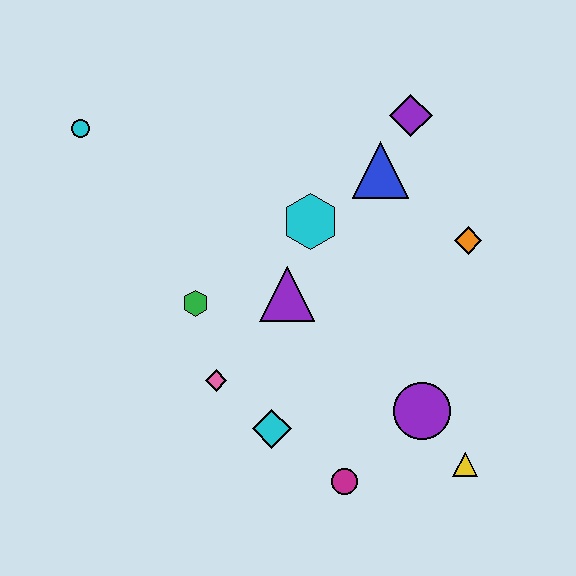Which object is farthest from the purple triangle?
The cyan circle is farthest from the purple triangle.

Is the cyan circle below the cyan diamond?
No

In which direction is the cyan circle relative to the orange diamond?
The cyan circle is to the left of the orange diamond.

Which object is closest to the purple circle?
The yellow triangle is closest to the purple circle.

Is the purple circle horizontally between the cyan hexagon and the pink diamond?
No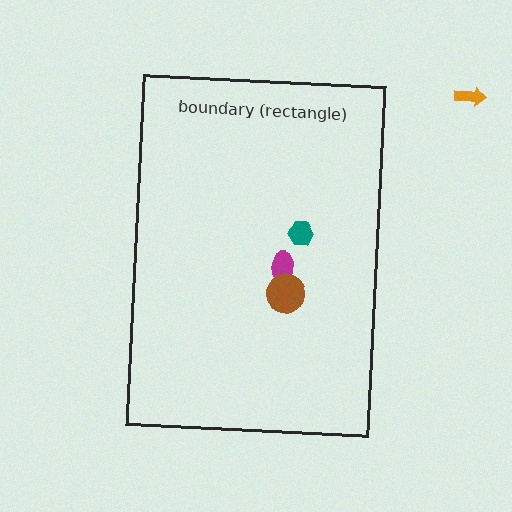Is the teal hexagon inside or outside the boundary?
Inside.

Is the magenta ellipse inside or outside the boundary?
Inside.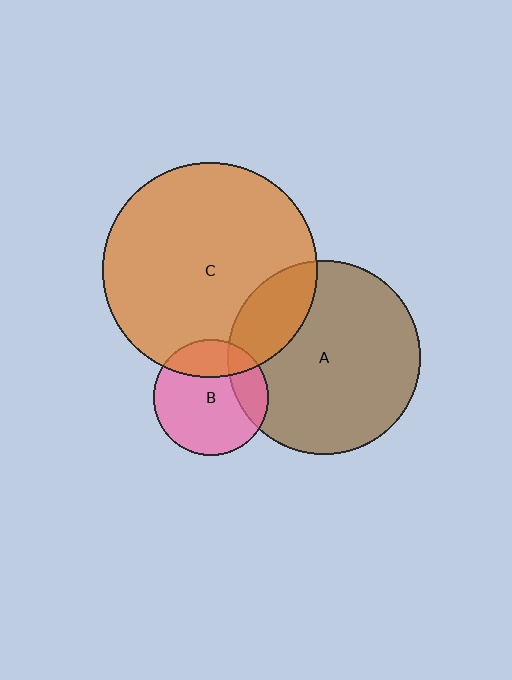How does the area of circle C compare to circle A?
Approximately 1.2 times.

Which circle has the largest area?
Circle C (orange).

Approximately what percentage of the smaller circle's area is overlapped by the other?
Approximately 20%.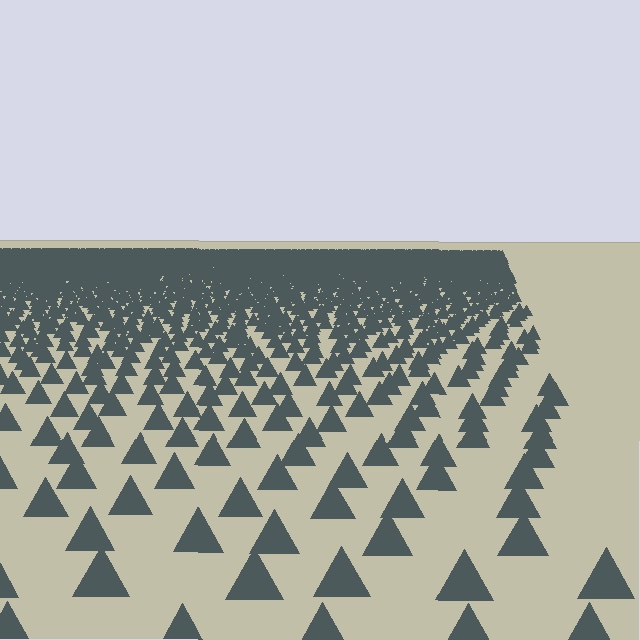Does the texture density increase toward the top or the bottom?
Density increases toward the top.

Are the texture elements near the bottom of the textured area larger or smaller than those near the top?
Larger. Near the bottom, elements are closer to the viewer and appear at a bigger on-screen size.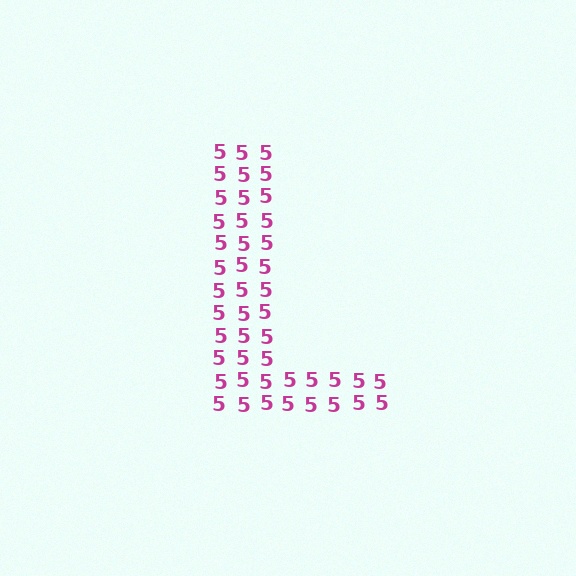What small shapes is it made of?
It is made of small digit 5's.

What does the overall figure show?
The overall figure shows the letter L.